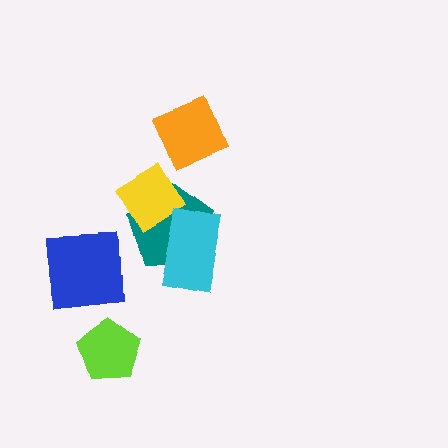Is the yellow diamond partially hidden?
Yes, it is partially covered by another shape.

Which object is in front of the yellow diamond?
The cyan rectangle is in front of the yellow diamond.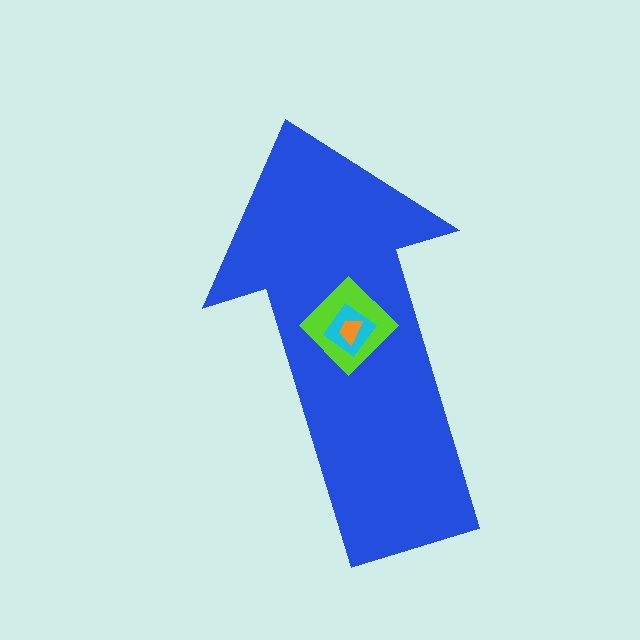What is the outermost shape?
The blue arrow.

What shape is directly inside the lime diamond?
The cyan diamond.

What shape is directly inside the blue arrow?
The lime diamond.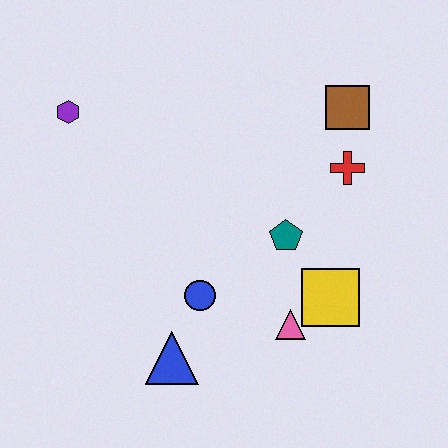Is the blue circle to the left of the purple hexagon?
No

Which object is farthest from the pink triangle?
The purple hexagon is farthest from the pink triangle.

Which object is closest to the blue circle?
The blue triangle is closest to the blue circle.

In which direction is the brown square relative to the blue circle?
The brown square is above the blue circle.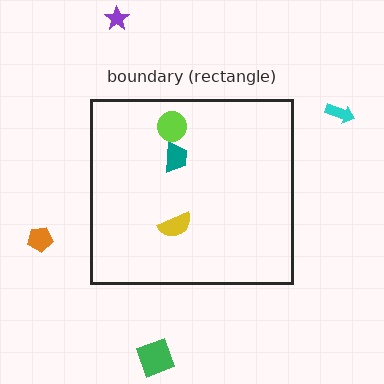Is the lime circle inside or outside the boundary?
Inside.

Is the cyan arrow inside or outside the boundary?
Outside.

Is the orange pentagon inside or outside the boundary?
Outside.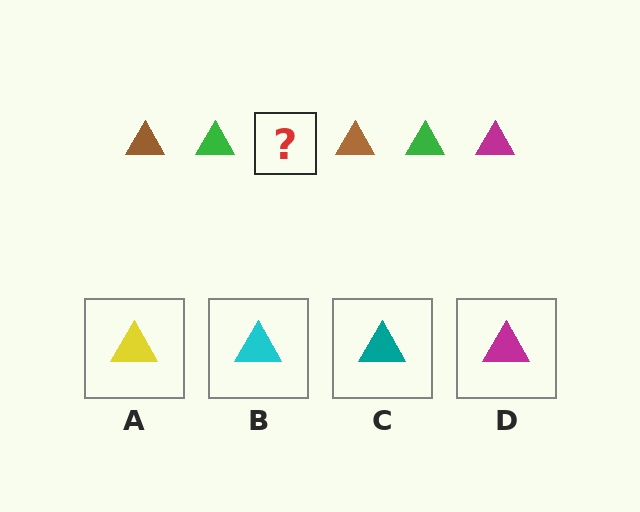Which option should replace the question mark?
Option D.